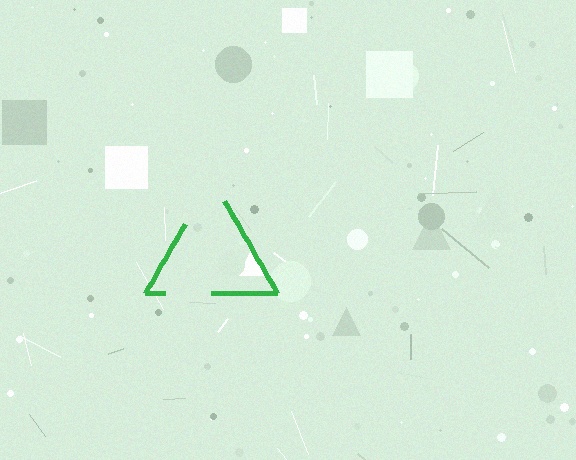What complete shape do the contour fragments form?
The contour fragments form a triangle.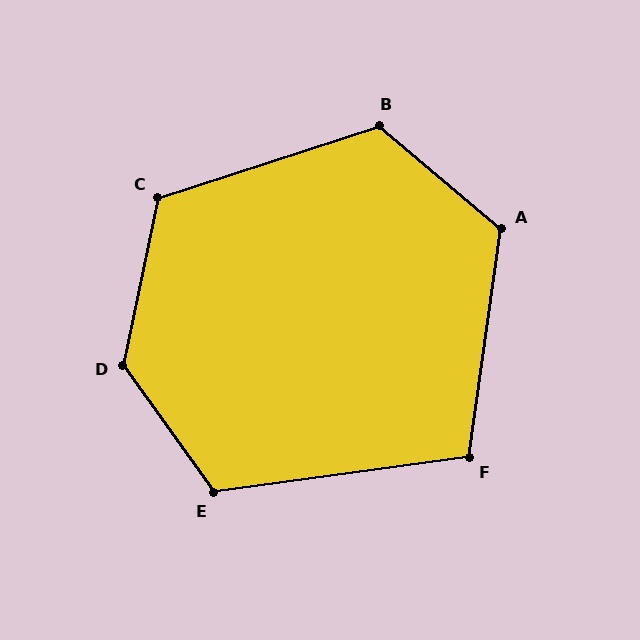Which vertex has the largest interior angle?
D, at approximately 132 degrees.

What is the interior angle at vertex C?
Approximately 120 degrees (obtuse).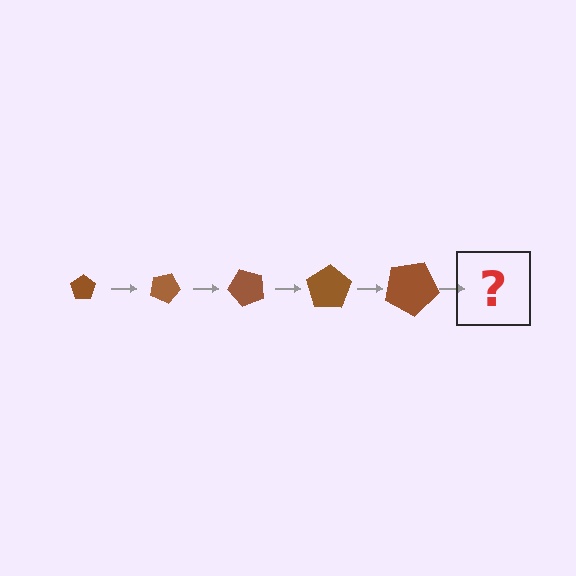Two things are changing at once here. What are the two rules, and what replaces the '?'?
The two rules are that the pentagon grows larger each step and it rotates 25 degrees each step. The '?' should be a pentagon, larger than the previous one and rotated 125 degrees from the start.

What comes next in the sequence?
The next element should be a pentagon, larger than the previous one and rotated 125 degrees from the start.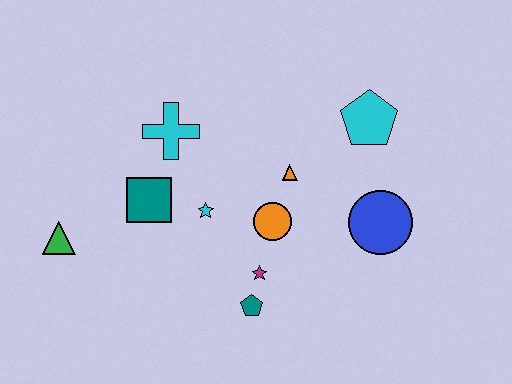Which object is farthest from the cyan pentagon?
The green triangle is farthest from the cyan pentagon.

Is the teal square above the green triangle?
Yes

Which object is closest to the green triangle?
The teal square is closest to the green triangle.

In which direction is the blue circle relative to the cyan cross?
The blue circle is to the right of the cyan cross.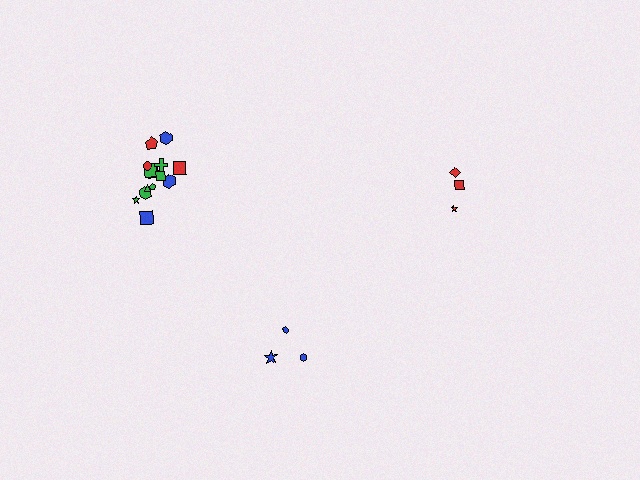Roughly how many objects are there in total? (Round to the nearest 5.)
Roughly 20 objects in total.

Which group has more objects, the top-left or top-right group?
The top-left group.